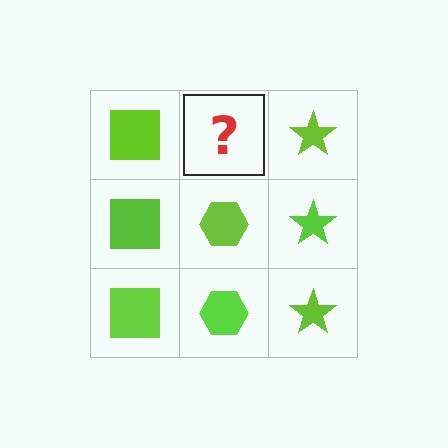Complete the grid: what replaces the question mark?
The question mark should be replaced with a lime hexagon.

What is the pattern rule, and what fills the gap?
The rule is that each column has a consistent shape. The gap should be filled with a lime hexagon.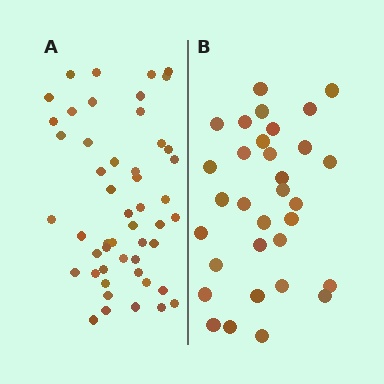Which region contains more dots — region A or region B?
Region A (the left region) has more dots.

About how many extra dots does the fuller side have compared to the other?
Region A has approximately 20 more dots than region B.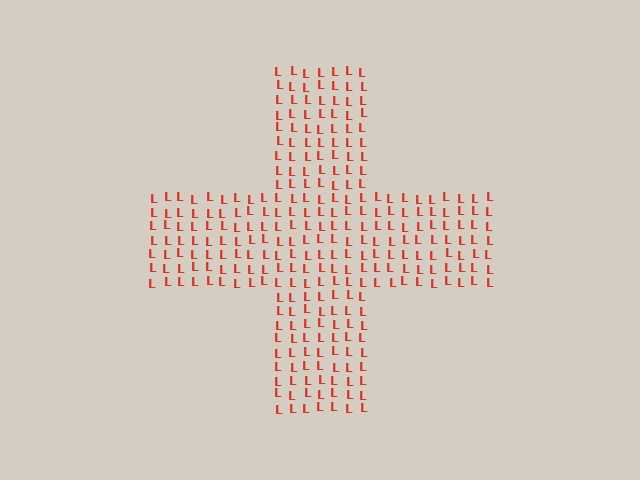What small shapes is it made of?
It is made of small letter L's.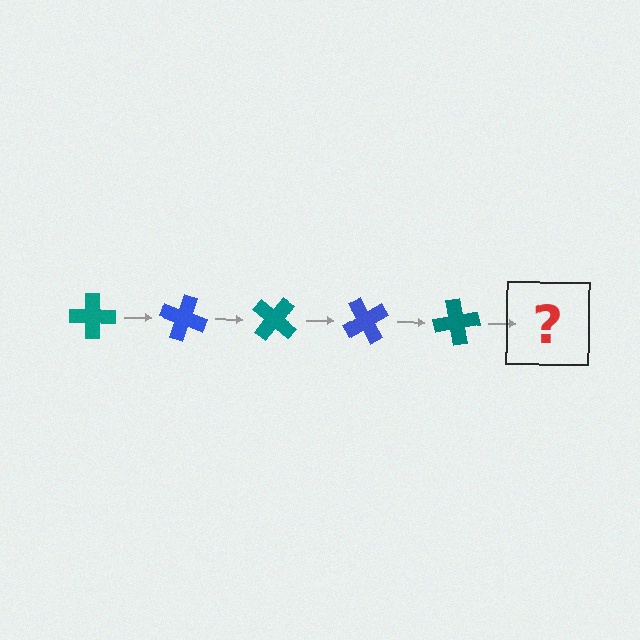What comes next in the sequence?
The next element should be a blue cross, rotated 100 degrees from the start.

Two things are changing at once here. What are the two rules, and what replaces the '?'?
The two rules are that it rotates 20 degrees each step and the color cycles through teal and blue. The '?' should be a blue cross, rotated 100 degrees from the start.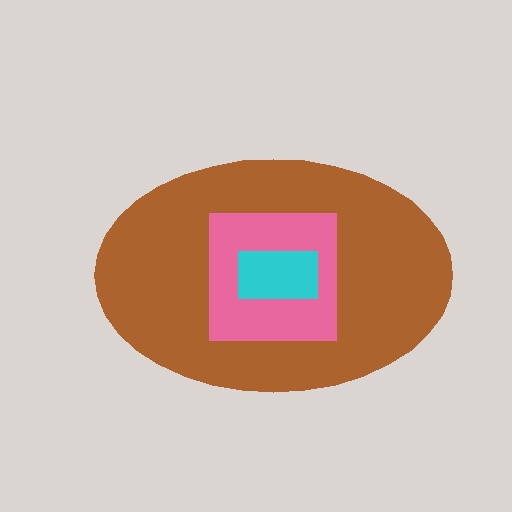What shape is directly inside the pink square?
The cyan rectangle.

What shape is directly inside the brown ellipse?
The pink square.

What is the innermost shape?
The cyan rectangle.